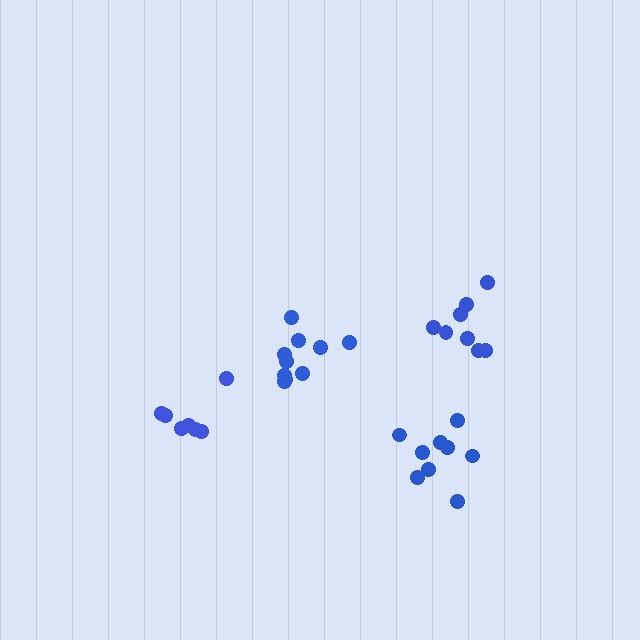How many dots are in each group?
Group 1: 8 dots, Group 2: 9 dots, Group 3: 7 dots, Group 4: 10 dots (34 total).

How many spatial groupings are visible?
There are 4 spatial groupings.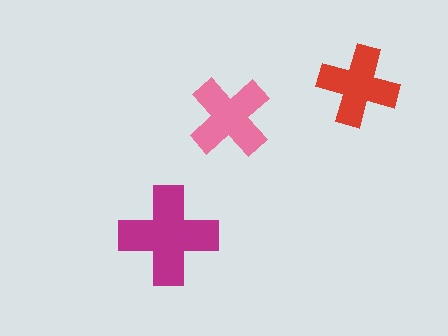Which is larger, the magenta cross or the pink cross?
The magenta one.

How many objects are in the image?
There are 3 objects in the image.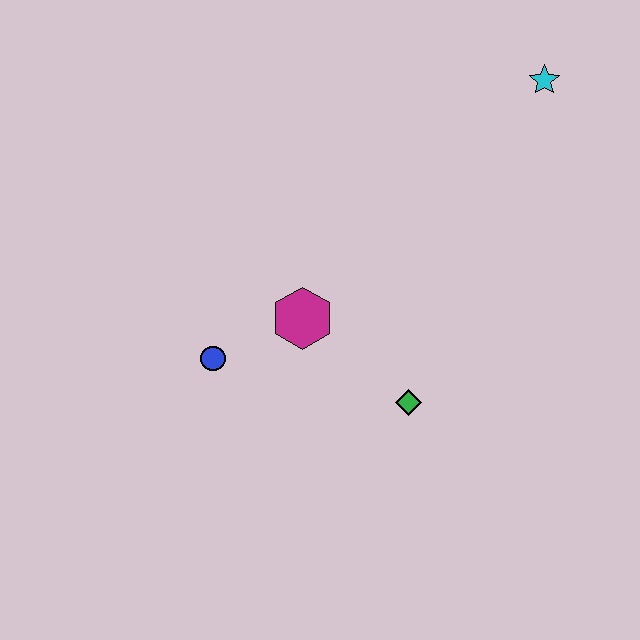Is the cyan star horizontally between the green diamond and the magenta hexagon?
No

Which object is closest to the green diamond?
The magenta hexagon is closest to the green diamond.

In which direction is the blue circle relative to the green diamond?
The blue circle is to the left of the green diamond.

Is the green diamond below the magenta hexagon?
Yes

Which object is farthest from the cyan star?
The blue circle is farthest from the cyan star.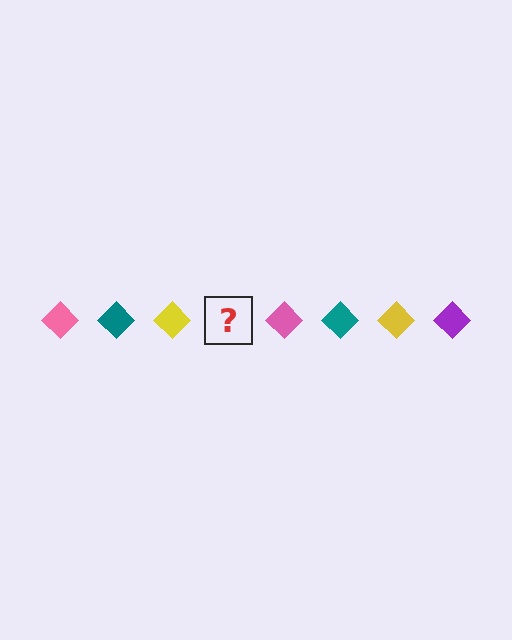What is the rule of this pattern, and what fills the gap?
The rule is that the pattern cycles through pink, teal, yellow, purple diamonds. The gap should be filled with a purple diamond.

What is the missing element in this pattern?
The missing element is a purple diamond.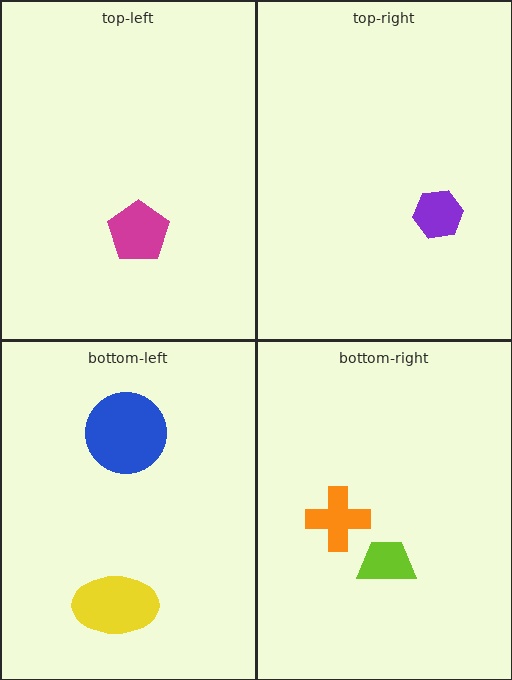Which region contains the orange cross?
The bottom-right region.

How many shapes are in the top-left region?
1.